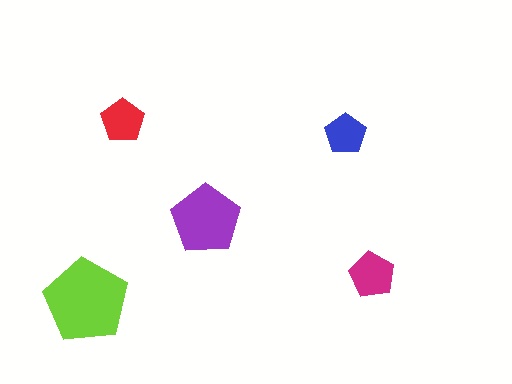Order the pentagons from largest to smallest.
the lime one, the purple one, the magenta one, the red one, the blue one.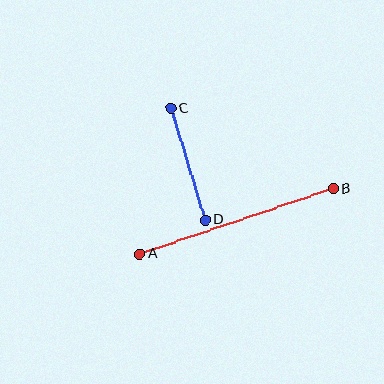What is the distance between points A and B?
The distance is approximately 204 pixels.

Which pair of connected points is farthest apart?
Points A and B are farthest apart.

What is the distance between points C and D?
The distance is approximately 117 pixels.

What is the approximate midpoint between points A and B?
The midpoint is at approximately (236, 221) pixels.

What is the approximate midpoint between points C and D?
The midpoint is at approximately (188, 164) pixels.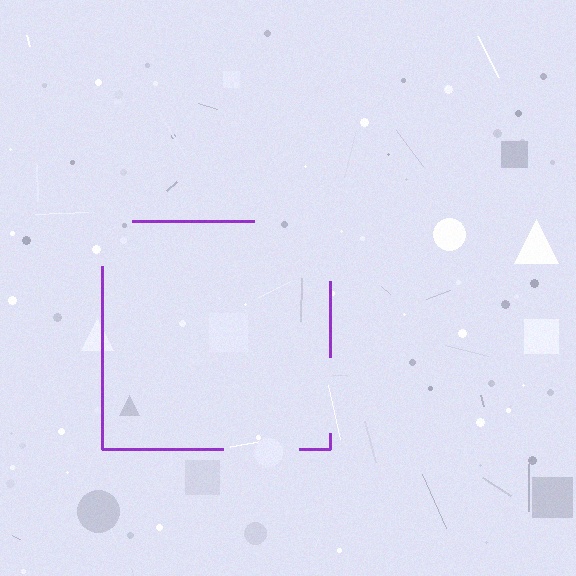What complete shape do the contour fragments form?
The contour fragments form a square.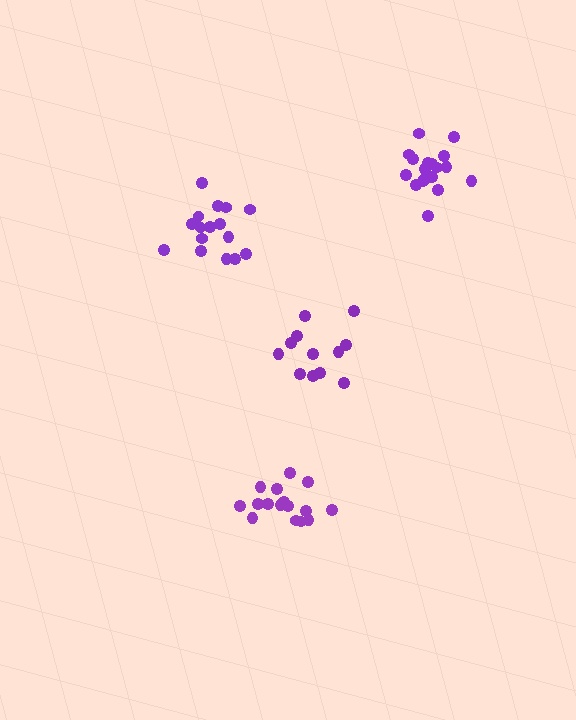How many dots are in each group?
Group 1: 17 dots, Group 2: 12 dots, Group 3: 18 dots, Group 4: 16 dots (63 total).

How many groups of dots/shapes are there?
There are 4 groups.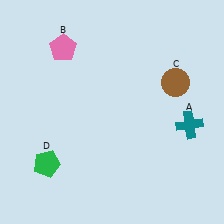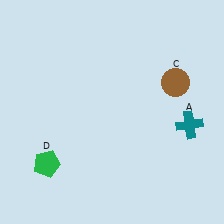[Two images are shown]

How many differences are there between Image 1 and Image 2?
There is 1 difference between the two images.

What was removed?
The pink pentagon (B) was removed in Image 2.